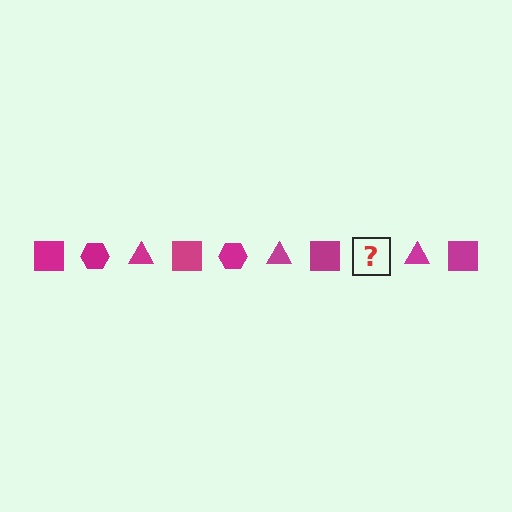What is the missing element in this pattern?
The missing element is a magenta hexagon.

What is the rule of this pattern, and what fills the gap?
The rule is that the pattern cycles through square, hexagon, triangle shapes in magenta. The gap should be filled with a magenta hexagon.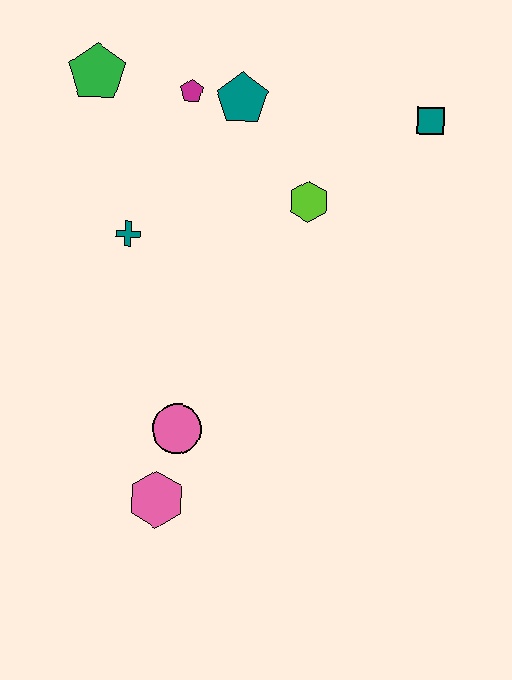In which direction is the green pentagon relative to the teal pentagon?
The green pentagon is to the left of the teal pentagon.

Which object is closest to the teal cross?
The magenta pentagon is closest to the teal cross.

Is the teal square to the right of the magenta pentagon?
Yes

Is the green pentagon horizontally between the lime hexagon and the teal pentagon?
No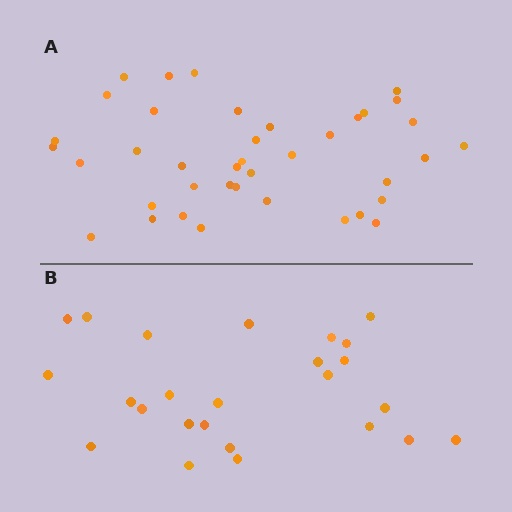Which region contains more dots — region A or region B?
Region A (the top region) has more dots.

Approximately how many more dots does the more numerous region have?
Region A has approximately 15 more dots than region B.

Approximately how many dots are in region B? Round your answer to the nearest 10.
About 20 dots. (The exact count is 25, which rounds to 20.)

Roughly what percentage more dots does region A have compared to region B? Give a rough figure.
About 55% more.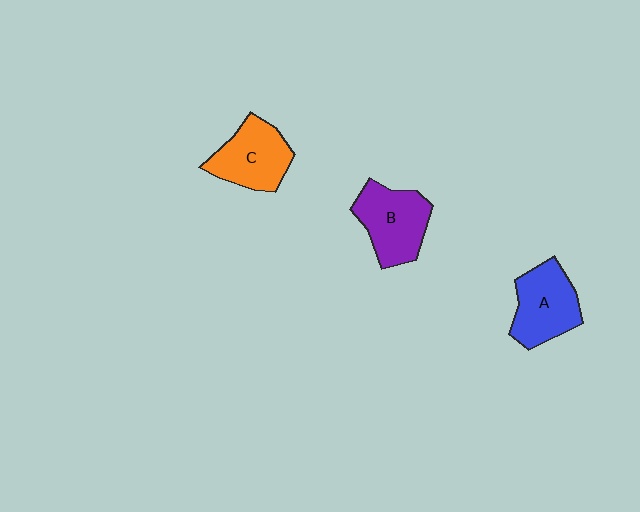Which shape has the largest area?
Shape B (purple).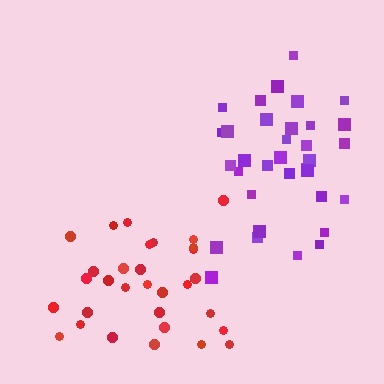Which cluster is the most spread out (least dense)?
Red.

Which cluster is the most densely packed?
Purple.